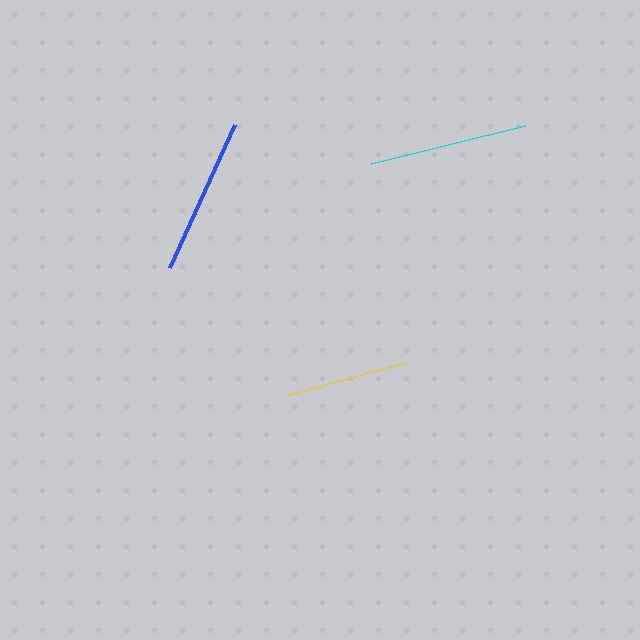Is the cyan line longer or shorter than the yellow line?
The cyan line is longer than the yellow line.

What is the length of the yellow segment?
The yellow segment is approximately 124 pixels long.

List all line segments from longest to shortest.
From longest to shortest: cyan, blue, yellow.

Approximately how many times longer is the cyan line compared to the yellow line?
The cyan line is approximately 1.3 times the length of the yellow line.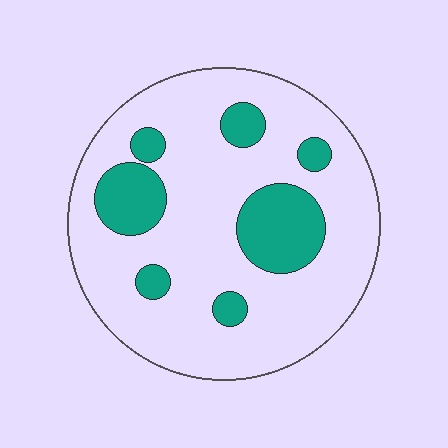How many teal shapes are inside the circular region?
7.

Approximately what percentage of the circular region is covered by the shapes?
Approximately 20%.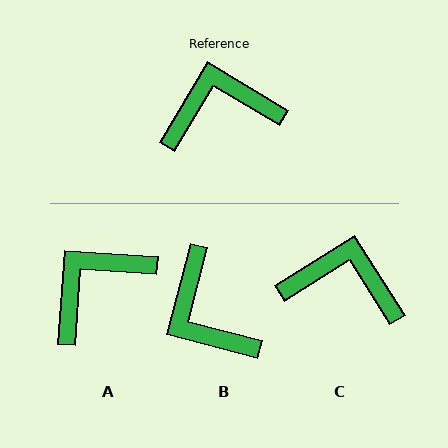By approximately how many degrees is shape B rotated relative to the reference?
Approximately 106 degrees counter-clockwise.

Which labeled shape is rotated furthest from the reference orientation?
B, about 106 degrees away.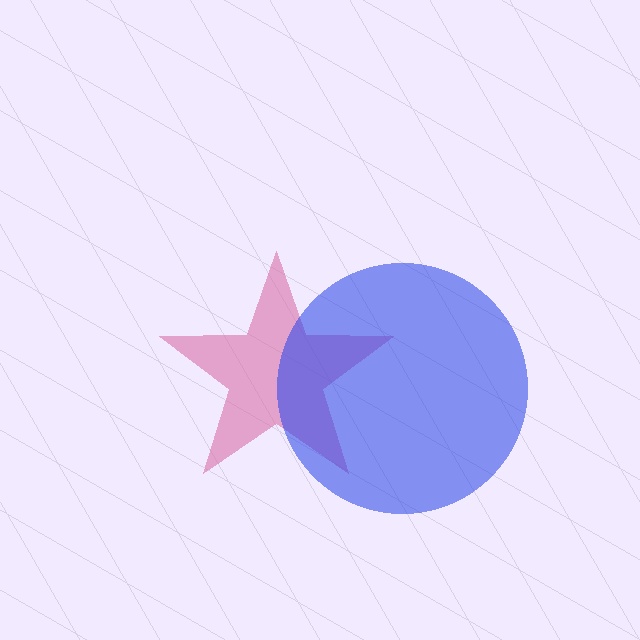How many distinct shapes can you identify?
There are 2 distinct shapes: a pink star, a blue circle.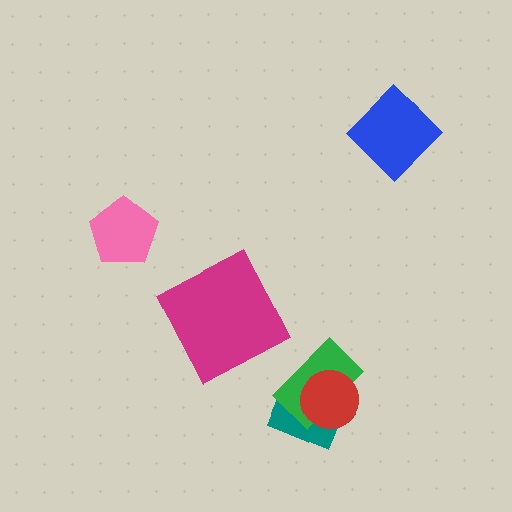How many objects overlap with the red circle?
2 objects overlap with the red circle.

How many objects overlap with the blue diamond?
0 objects overlap with the blue diamond.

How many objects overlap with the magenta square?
0 objects overlap with the magenta square.